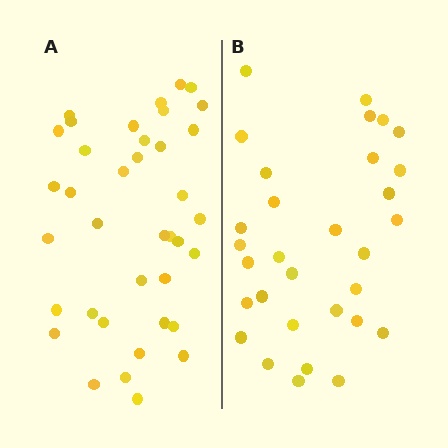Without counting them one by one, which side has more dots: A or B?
Region A (the left region) has more dots.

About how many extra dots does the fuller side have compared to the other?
Region A has roughly 8 or so more dots than region B.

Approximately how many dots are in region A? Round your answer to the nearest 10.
About 40 dots. (The exact count is 38, which rounds to 40.)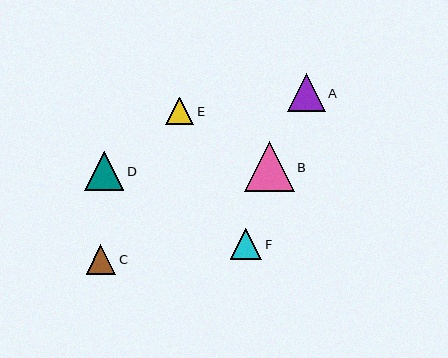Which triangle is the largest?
Triangle B is the largest with a size of approximately 50 pixels.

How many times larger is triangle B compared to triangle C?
Triangle B is approximately 1.7 times the size of triangle C.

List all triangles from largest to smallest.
From largest to smallest: B, D, A, F, C, E.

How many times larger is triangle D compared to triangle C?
Triangle D is approximately 1.3 times the size of triangle C.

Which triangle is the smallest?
Triangle E is the smallest with a size of approximately 28 pixels.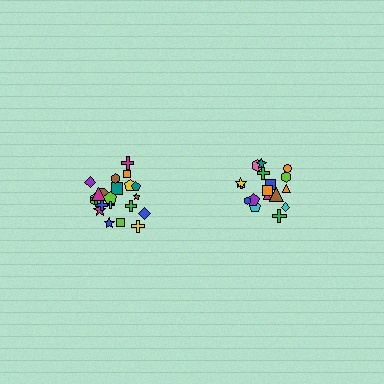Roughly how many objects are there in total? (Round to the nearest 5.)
Roughly 40 objects in total.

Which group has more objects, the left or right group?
The left group.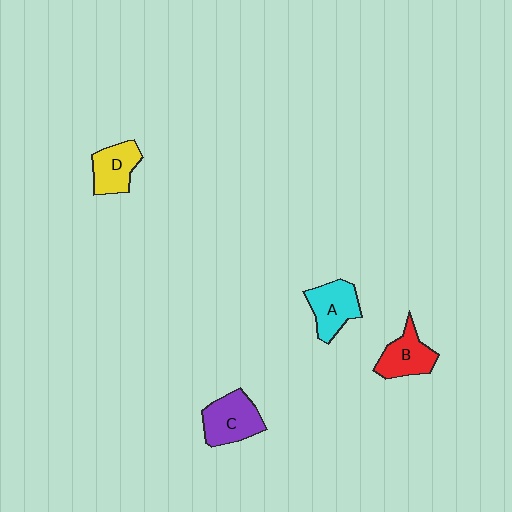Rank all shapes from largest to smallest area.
From largest to smallest: C (purple), A (cyan), B (red), D (yellow).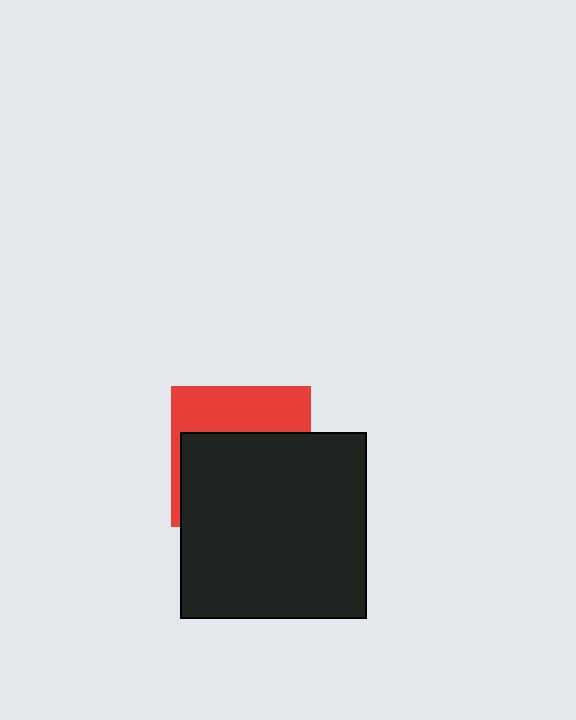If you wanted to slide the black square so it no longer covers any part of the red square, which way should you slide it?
Slide it down — that is the most direct way to separate the two shapes.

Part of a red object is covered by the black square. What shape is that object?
It is a square.